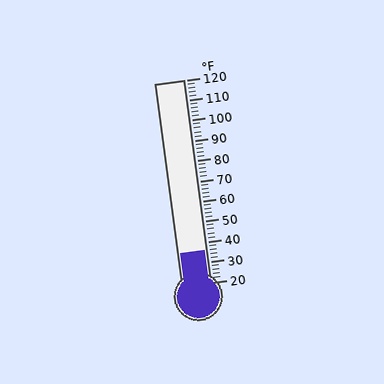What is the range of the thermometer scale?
The thermometer scale ranges from 20°F to 120°F.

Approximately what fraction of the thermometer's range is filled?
The thermometer is filled to approximately 15% of its range.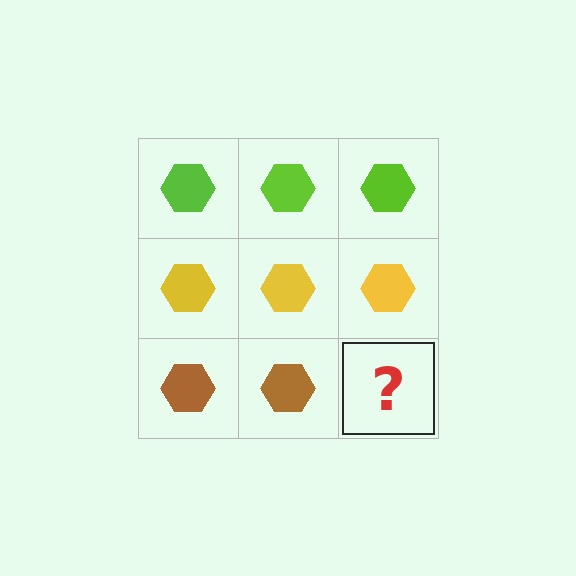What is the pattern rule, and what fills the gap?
The rule is that each row has a consistent color. The gap should be filled with a brown hexagon.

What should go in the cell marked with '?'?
The missing cell should contain a brown hexagon.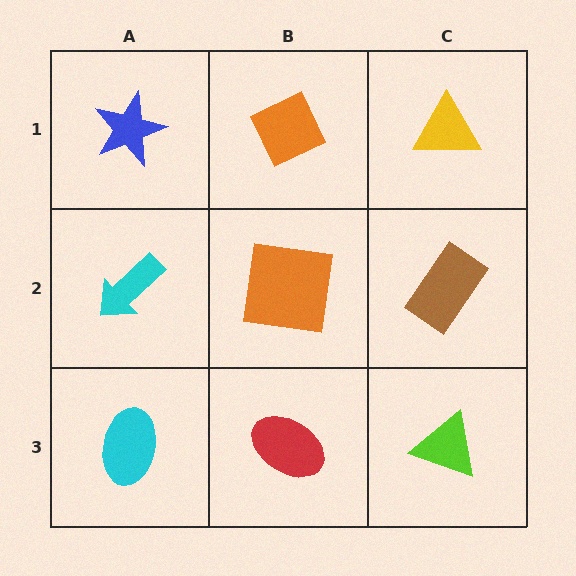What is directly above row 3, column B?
An orange square.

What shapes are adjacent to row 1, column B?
An orange square (row 2, column B), a blue star (row 1, column A), a yellow triangle (row 1, column C).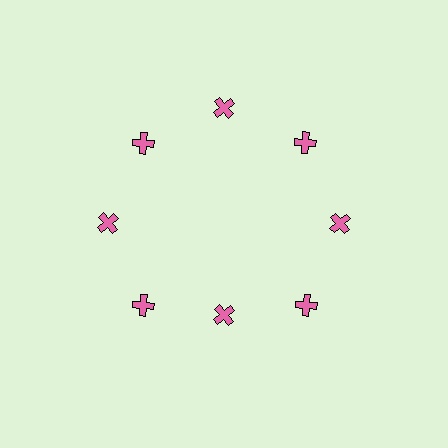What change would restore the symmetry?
The symmetry would be restored by moving it outward, back onto the ring so that all 8 crosses sit at equal angles and equal distance from the center.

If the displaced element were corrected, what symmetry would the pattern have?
It would have 8-fold rotational symmetry — the pattern would map onto itself every 45 degrees.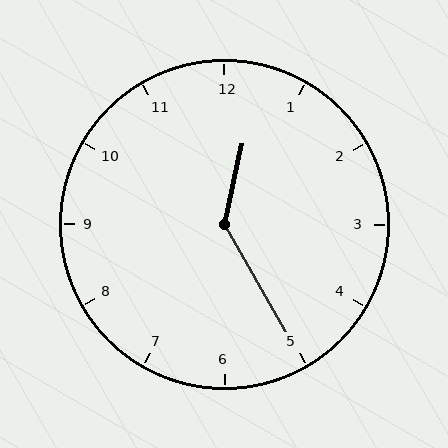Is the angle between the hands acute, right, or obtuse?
It is obtuse.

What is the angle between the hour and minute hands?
Approximately 138 degrees.